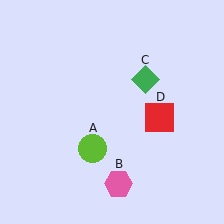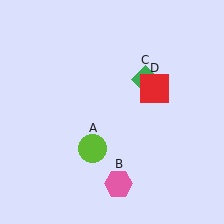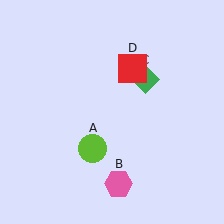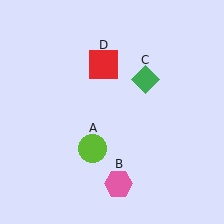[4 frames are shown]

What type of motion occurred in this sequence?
The red square (object D) rotated counterclockwise around the center of the scene.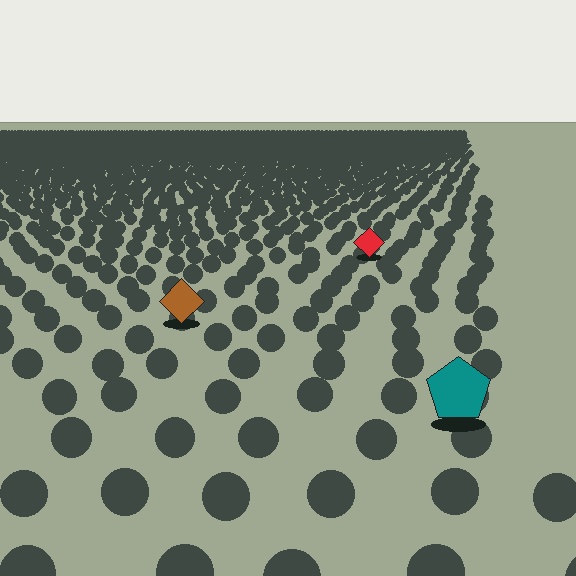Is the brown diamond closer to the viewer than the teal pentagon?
No. The teal pentagon is closer — you can tell from the texture gradient: the ground texture is coarser near it.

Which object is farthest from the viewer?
The red diamond is farthest from the viewer. It appears smaller and the ground texture around it is denser.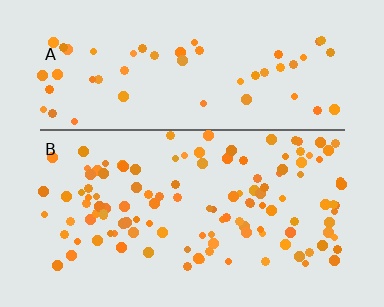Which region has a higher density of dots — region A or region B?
B (the bottom).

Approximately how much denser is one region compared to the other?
Approximately 2.1× — region B over region A.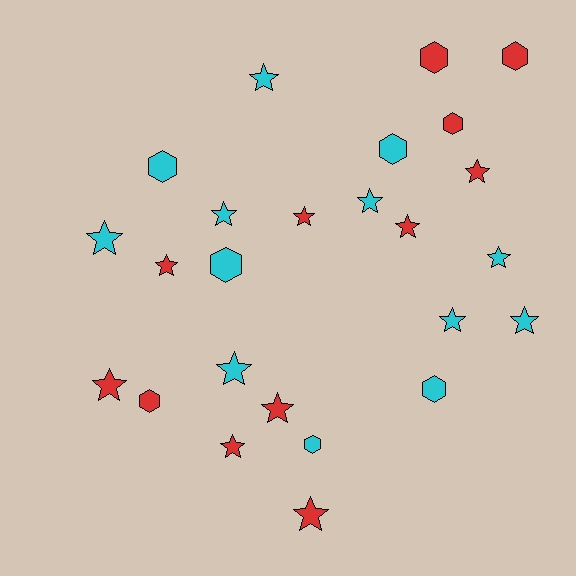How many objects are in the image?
There are 25 objects.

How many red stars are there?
There are 8 red stars.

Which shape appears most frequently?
Star, with 16 objects.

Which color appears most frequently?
Cyan, with 13 objects.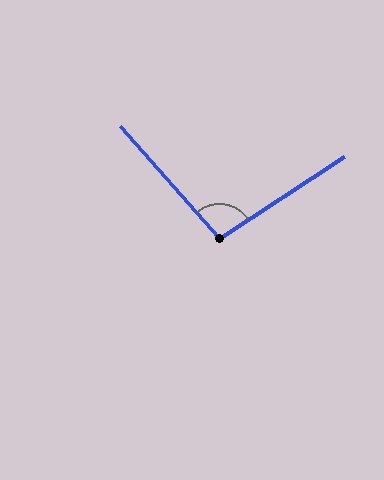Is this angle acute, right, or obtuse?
It is obtuse.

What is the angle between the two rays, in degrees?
Approximately 98 degrees.